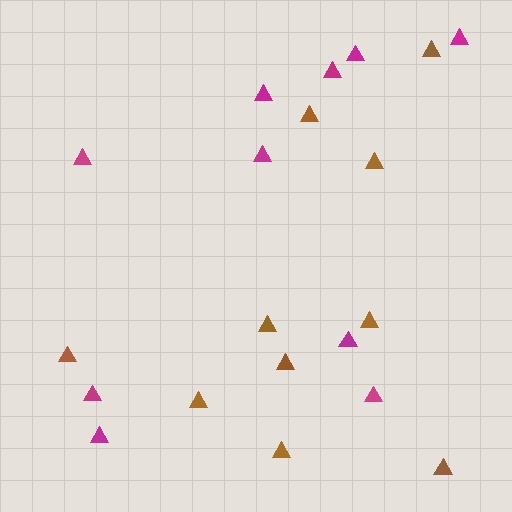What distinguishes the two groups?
There are 2 groups: one group of brown triangles (10) and one group of magenta triangles (10).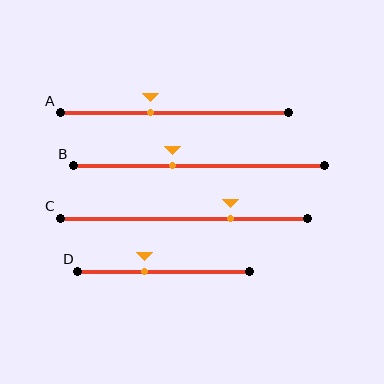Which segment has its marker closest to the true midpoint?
Segment A has its marker closest to the true midpoint.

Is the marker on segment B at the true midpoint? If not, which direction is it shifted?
No, the marker on segment B is shifted to the left by about 11% of the segment length.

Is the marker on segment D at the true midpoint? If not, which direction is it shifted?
No, the marker on segment D is shifted to the left by about 11% of the segment length.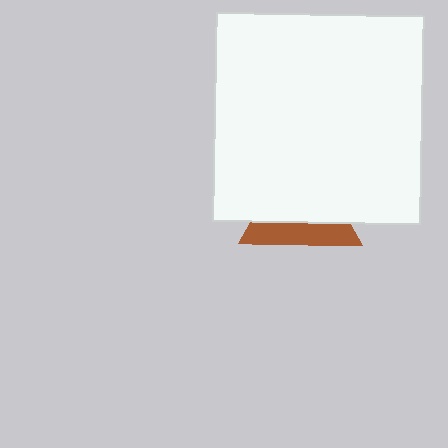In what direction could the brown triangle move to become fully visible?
The brown triangle could move down. That would shift it out from behind the white square entirely.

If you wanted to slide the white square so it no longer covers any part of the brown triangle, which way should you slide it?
Slide it up — that is the most direct way to separate the two shapes.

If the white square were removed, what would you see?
You would see the complete brown triangle.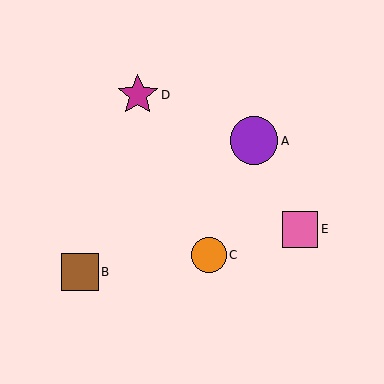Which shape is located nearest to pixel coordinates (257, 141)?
The purple circle (labeled A) at (254, 141) is nearest to that location.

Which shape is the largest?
The purple circle (labeled A) is the largest.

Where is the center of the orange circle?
The center of the orange circle is at (209, 255).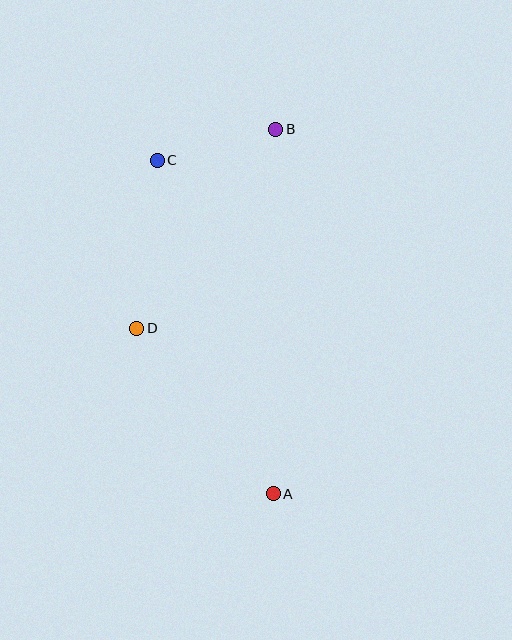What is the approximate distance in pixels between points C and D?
The distance between C and D is approximately 170 pixels.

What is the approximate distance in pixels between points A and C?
The distance between A and C is approximately 353 pixels.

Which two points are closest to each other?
Points B and C are closest to each other.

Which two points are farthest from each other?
Points A and B are farthest from each other.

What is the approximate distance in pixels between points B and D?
The distance between B and D is approximately 243 pixels.